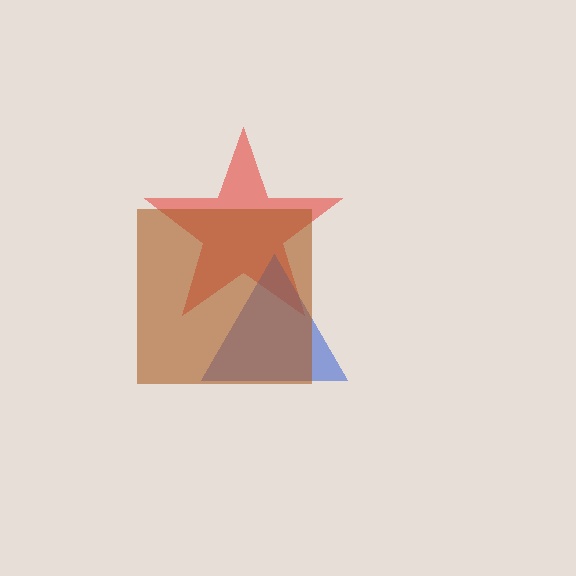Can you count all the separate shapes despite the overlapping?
Yes, there are 3 separate shapes.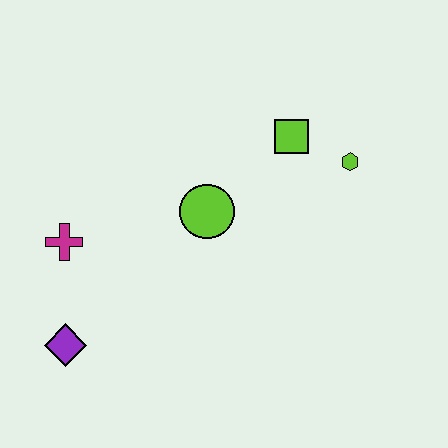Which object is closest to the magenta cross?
The purple diamond is closest to the magenta cross.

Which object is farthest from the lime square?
The purple diamond is farthest from the lime square.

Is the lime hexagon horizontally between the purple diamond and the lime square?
No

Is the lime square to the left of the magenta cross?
No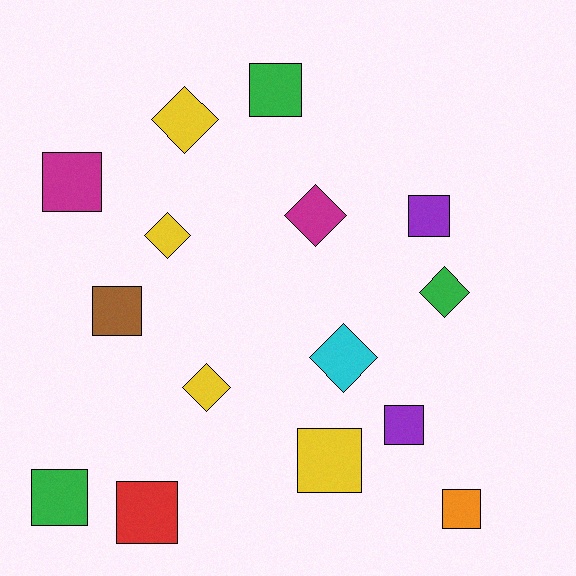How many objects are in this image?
There are 15 objects.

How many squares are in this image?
There are 9 squares.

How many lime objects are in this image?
There are no lime objects.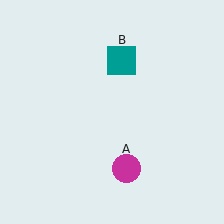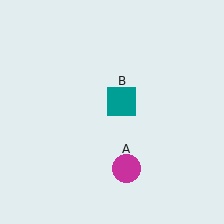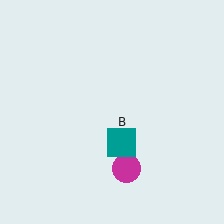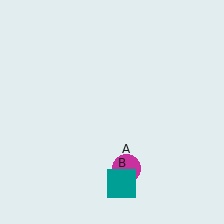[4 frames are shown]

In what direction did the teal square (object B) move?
The teal square (object B) moved down.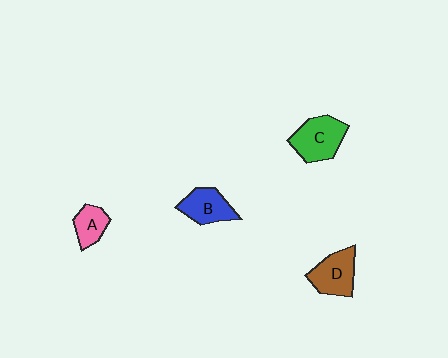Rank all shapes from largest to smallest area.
From largest to smallest: C (green), D (brown), B (blue), A (pink).